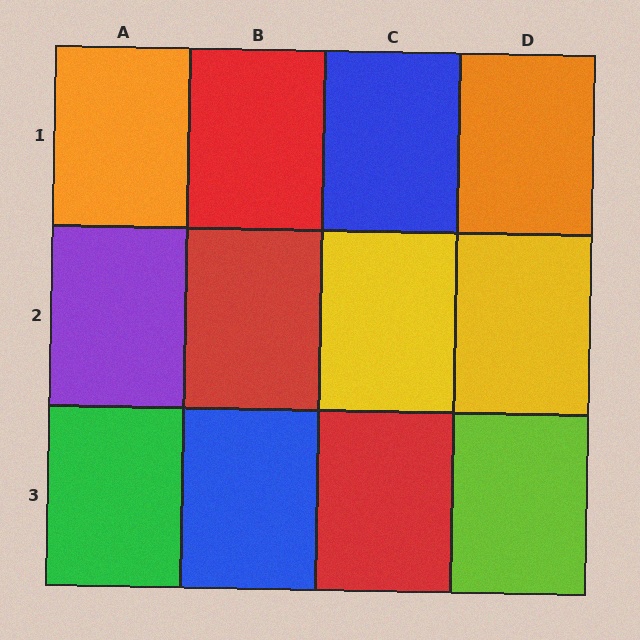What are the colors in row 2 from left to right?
Purple, red, yellow, yellow.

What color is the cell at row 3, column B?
Blue.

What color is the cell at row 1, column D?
Orange.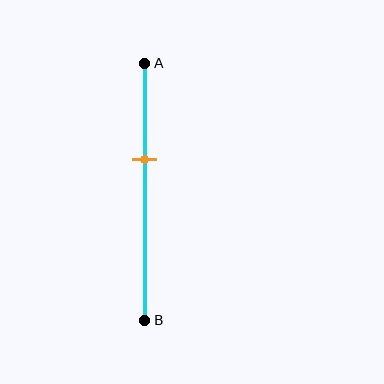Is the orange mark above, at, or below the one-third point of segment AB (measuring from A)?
The orange mark is below the one-third point of segment AB.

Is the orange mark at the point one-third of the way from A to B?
No, the mark is at about 40% from A, not at the 33% one-third point.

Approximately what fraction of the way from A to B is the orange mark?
The orange mark is approximately 40% of the way from A to B.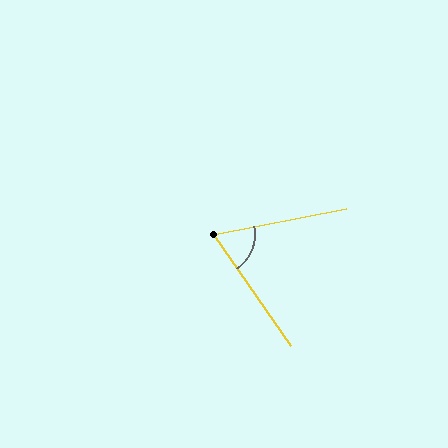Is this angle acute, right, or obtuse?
It is acute.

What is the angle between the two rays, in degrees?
Approximately 66 degrees.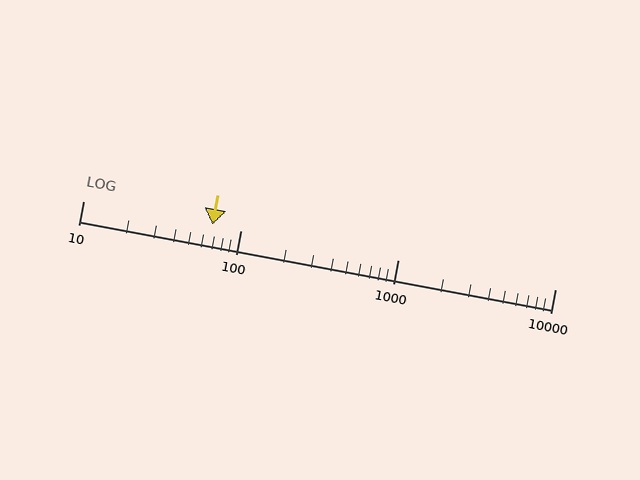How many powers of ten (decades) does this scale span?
The scale spans 3 decades, from 10 to 10000.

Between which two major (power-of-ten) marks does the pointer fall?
The pointer is between 10 and 100.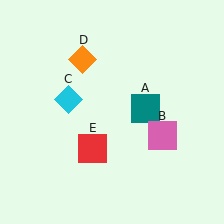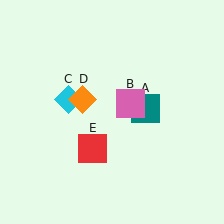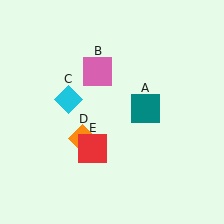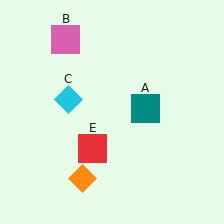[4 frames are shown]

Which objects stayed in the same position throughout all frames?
Teal square (object A) and cyan diamond (object C) and red square (object E) remained stationary.